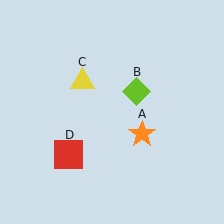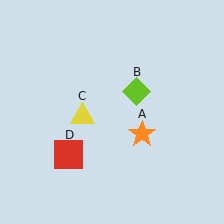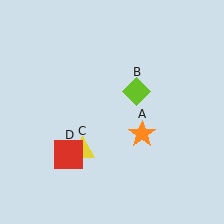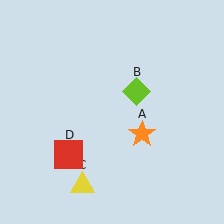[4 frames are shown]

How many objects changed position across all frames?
1 object changed position: yellow triangle (object C).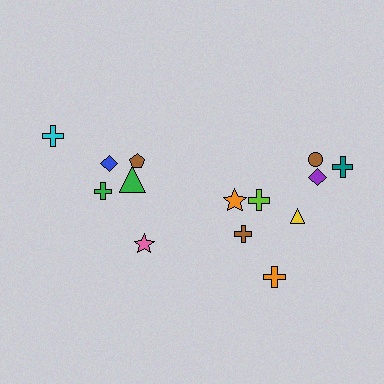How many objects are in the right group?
There are 8 objects.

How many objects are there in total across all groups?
There are 14 objects.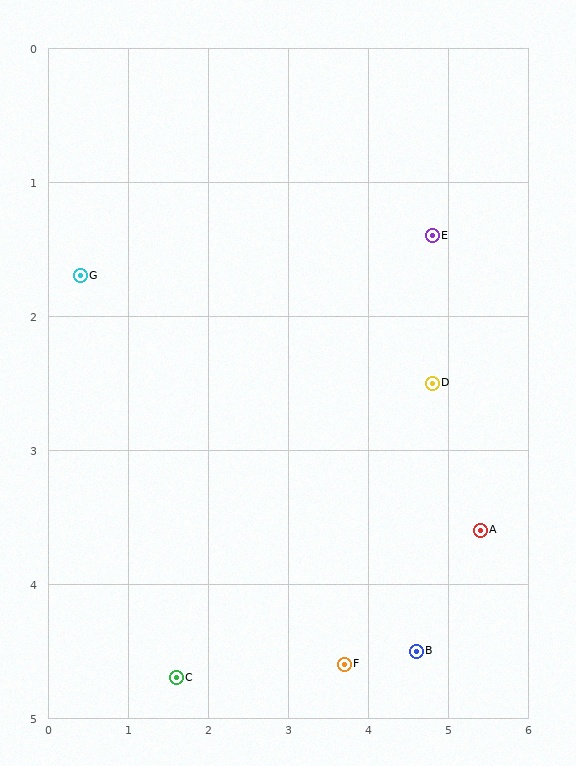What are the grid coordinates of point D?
Point D is at approximately (4.8, 2.5).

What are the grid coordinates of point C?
Point C is at approximately (1.6, 4.7).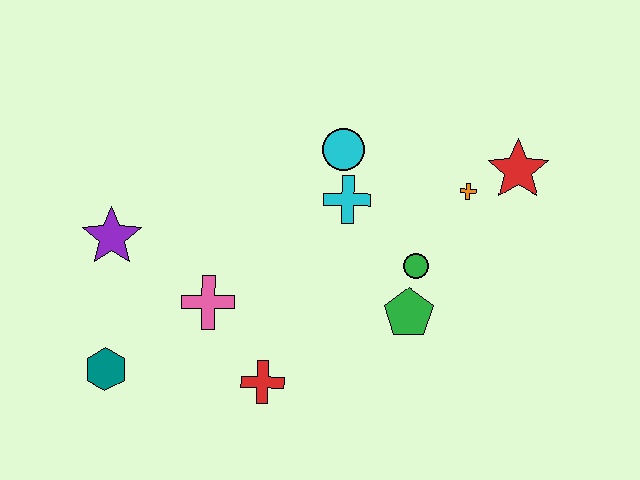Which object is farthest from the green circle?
The teal hexagon is farthest from the green circle.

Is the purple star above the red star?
No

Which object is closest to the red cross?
The pink cross is closest to the red cross.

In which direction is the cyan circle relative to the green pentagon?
The cyan circle is above the green pentagon.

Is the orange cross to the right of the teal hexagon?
Yes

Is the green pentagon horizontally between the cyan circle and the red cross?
No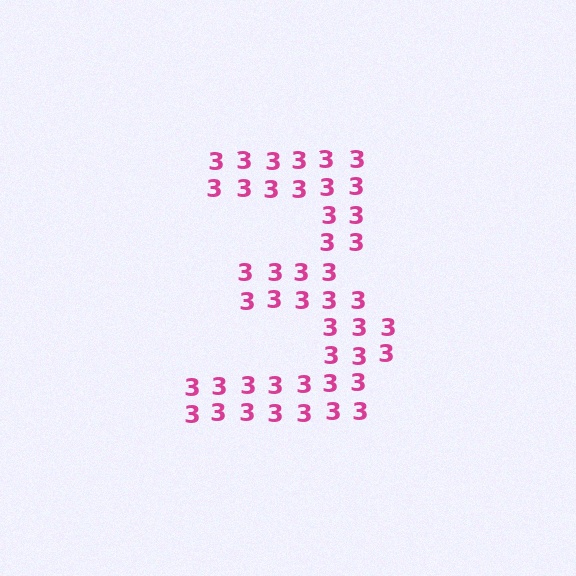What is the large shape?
The large shape is the digit 3.